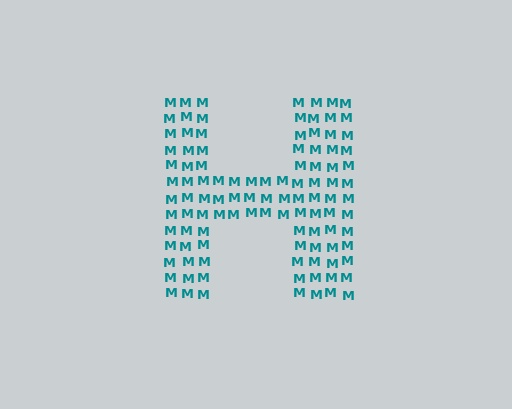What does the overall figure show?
The overall figure shows the letter H.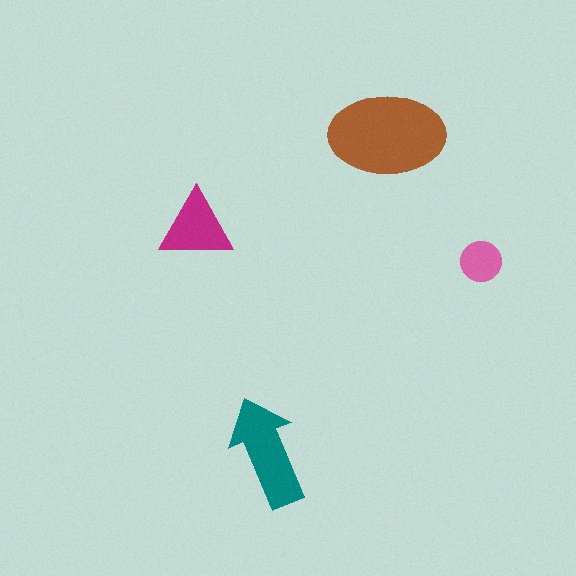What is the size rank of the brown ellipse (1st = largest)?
1st.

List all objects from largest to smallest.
The brown ellipse, the teal arrow, the magenta triangle, the pink circle.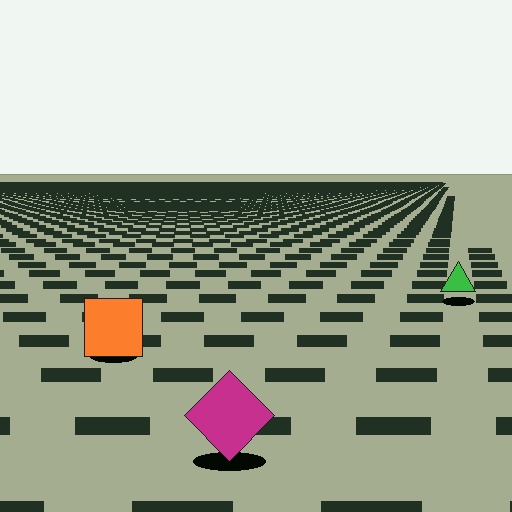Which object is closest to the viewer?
The magenta diamond is closest. The texture marks near it are larger and more spread out.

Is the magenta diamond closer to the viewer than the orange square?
Yes. The magenta diamond is closer — you can tell from the texture gradient: the ground texture is coarser near it.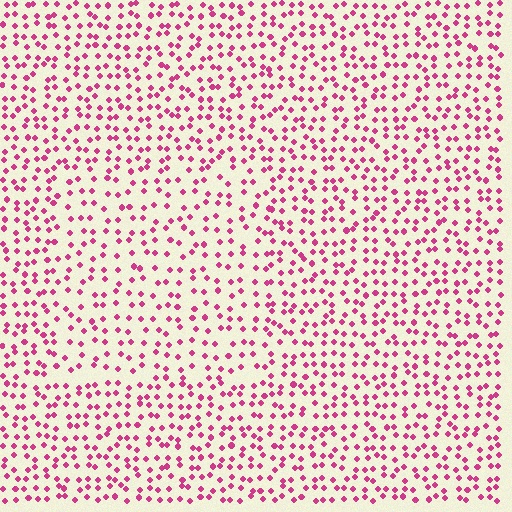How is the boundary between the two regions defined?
The boundary is defined by a change in element density (approximately 1.5x ratio). All elements are the same color, size, and shape.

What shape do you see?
I see a rectangle.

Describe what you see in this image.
The image contains small magenta elements arranged at two different densities. A rectangle-shaped region is visible where the elements are less densely packed than the surrounding area.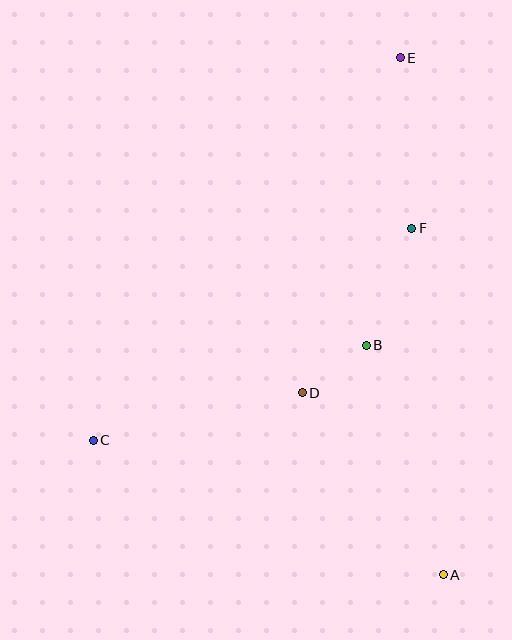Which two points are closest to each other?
Points B and D are closest to each other.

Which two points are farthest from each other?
Points A and E are farthest from each other.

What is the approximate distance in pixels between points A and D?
The distance between A and D is approximately 230 pixels.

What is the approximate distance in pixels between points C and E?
The distance between C and E is approximately 490 pixels.